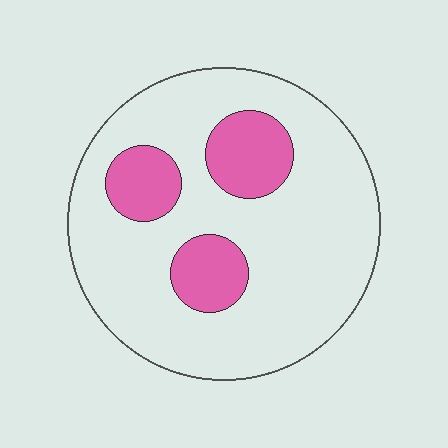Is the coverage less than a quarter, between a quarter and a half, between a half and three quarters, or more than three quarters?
Less than a quarter.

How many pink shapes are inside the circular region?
3.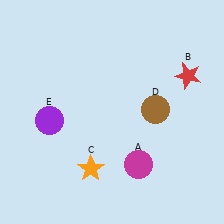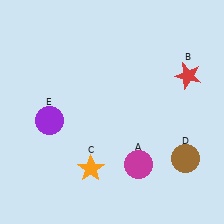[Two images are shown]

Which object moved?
The brown circle (D) moved down.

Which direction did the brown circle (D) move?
The brown circle (D) moved down.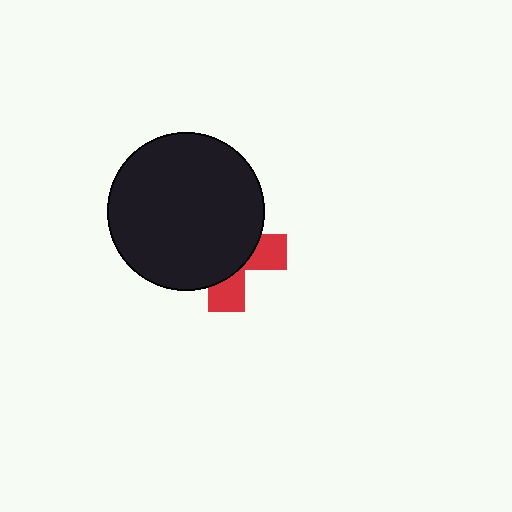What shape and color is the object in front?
The object in front is a black circle.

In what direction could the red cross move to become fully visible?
The red cross could move toward the lower-right. That would shift it out from behind the black circle entirely.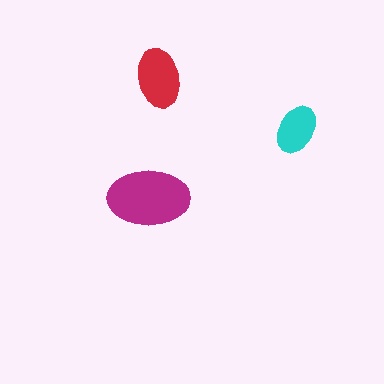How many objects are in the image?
There are 3 objects in the image.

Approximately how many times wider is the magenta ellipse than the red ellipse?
About 1.5 times wider.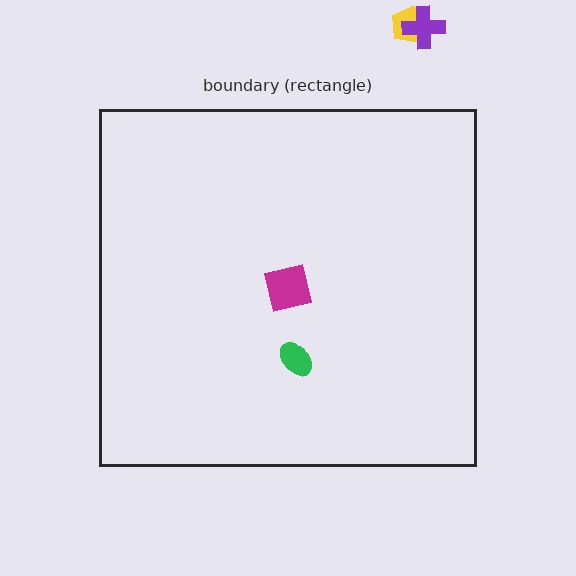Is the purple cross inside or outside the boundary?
Outside.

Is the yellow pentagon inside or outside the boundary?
Outside.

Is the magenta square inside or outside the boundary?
Inside.